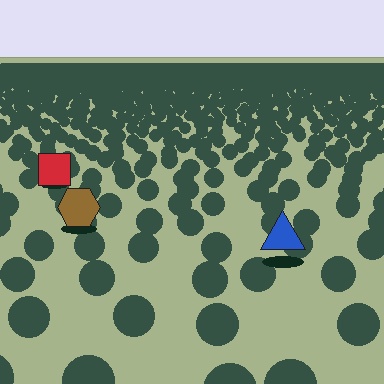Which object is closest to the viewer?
The blue triangle is closest. The texture marks near it are larger and more spread out.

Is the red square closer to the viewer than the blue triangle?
No. The blue triangle is closer — you can tell from the texture gradient: the ground texture is coarser near it.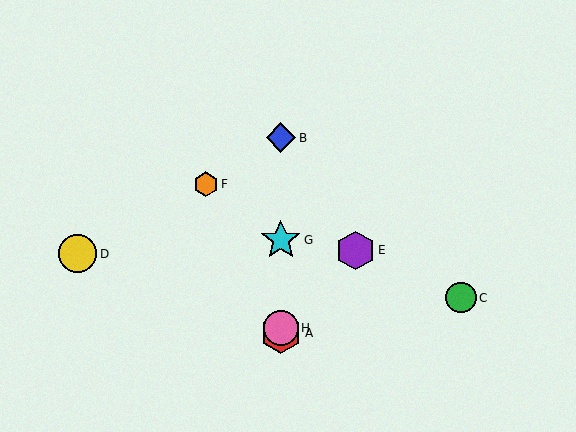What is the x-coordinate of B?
Object B is at x≈281.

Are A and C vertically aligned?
No, A is at x≈281 and C is at x≈461.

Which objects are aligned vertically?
Objects A, B, G, H are aligned vertically.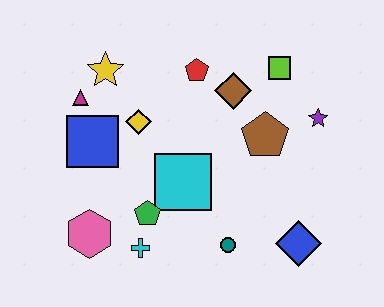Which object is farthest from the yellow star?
The blue diamond is farthest from the yellow star.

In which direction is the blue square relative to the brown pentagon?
The blue square is to the left of the brown pentagon.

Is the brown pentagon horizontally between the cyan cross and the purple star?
Yes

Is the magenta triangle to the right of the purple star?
No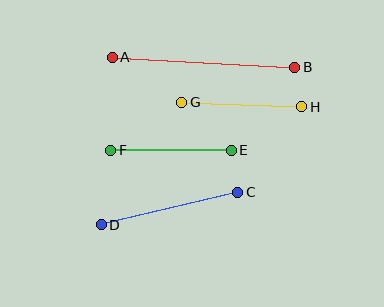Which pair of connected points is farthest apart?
Points A and B are farthest apart.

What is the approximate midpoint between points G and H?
The midpoint is at approximately (242, 104) pixels.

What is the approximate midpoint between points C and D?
The midpoint is at approximately (169, 209) pixels.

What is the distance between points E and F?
The distance is approximately 120 pixels.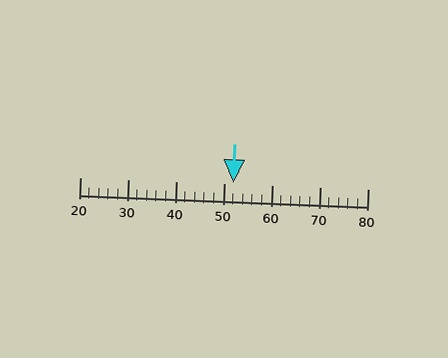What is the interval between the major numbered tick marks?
The major tick marks are spaced 10 units apart.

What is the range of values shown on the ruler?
The ruler shows values from 20 to 80.